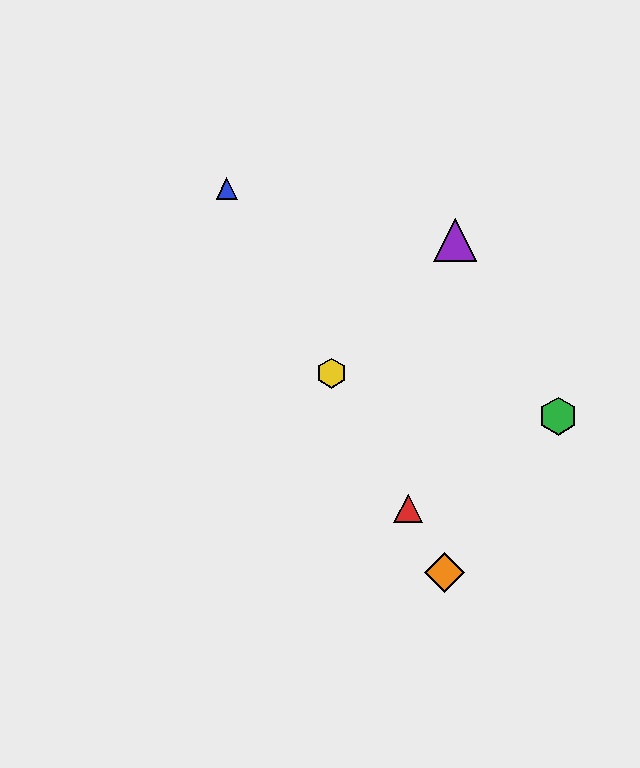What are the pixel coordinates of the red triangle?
The red triangle is at (408, 509).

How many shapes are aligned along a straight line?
4 shapes (the red triangle, the blue triangle, the yellow hexagon, the orange diamond) are aligned along a straight line.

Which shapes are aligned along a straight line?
The red triangle, the blue triangle, the yellow hexagon, the orange diamond are aligned along a straight line.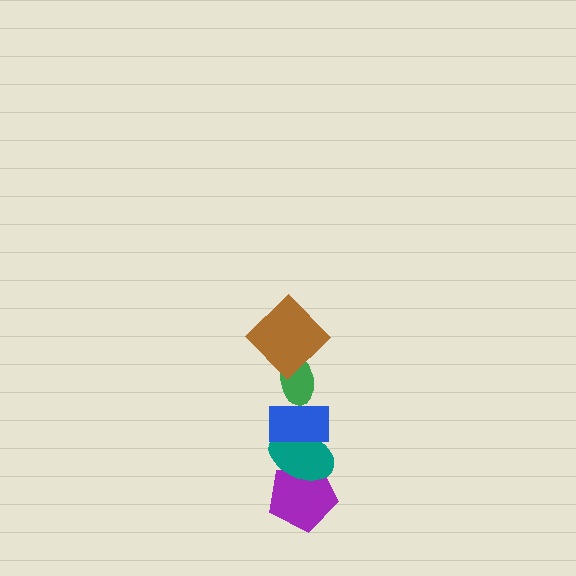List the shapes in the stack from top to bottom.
From top to bottom: the brown diamond, the green ellipse, the blue rectangle, the teal ellipse, the purple pentagon.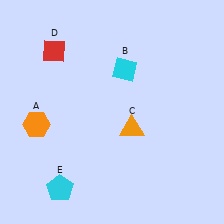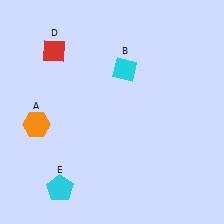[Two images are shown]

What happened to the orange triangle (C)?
The orange triangle (C) was removed in Image 2. It was in the bottom-right area of Image 1.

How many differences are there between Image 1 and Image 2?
There is 1 difference between the two images.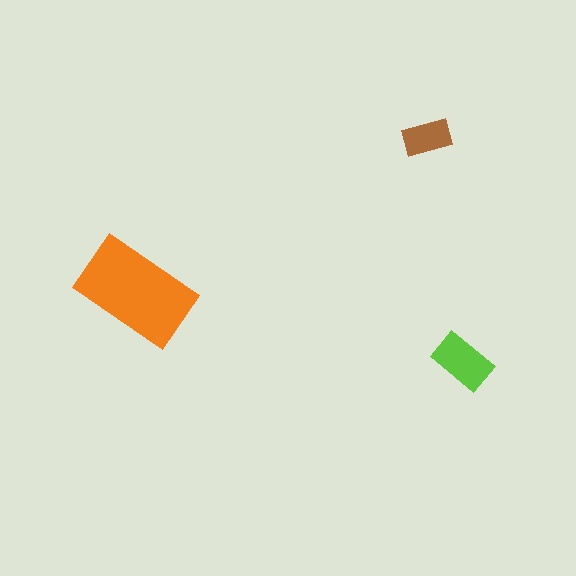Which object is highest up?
The brown rectangle is topmost.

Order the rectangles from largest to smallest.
the orange one, the lime one, the brown one.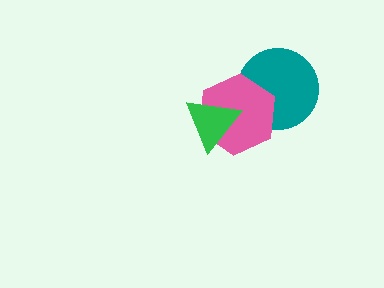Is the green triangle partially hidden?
No, no other shape covers it.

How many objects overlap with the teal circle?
1 object overlaps with the teal circle.